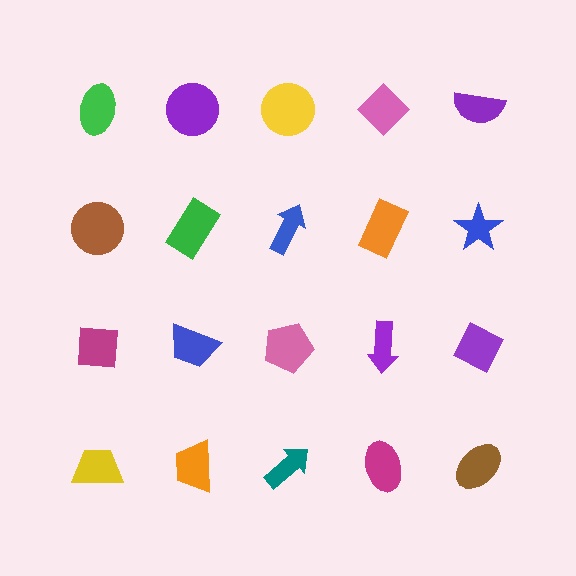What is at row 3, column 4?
A purple arrow.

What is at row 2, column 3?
A blue arrow.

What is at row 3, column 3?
A pink pentagon.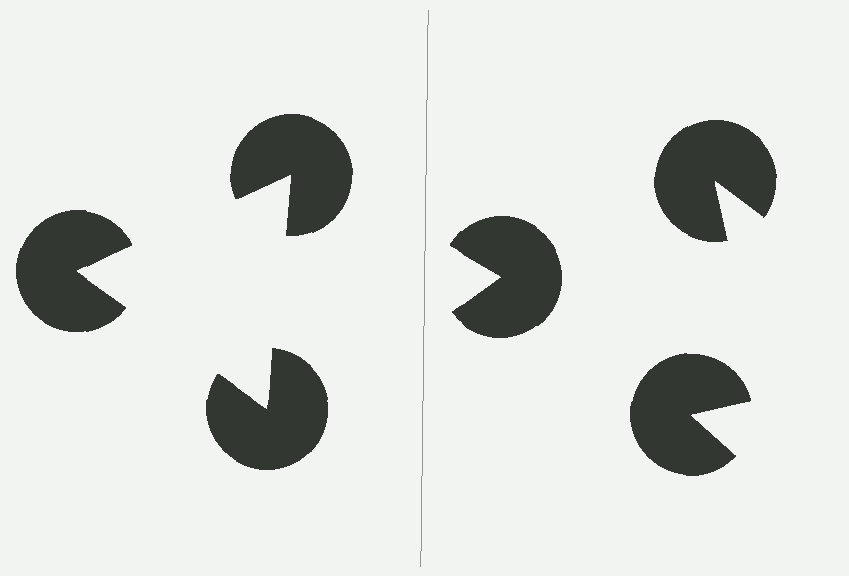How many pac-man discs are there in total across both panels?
6 — 3 on each side.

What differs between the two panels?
The pac-man discs are positioned identically on both sides; only the wedge orientations differ. On the left they align to a triangle; on the right they are misaligned.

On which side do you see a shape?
An illusory triangle appears on the left side. On the right side the wedge cuts are rotated, so no coherent shape forms.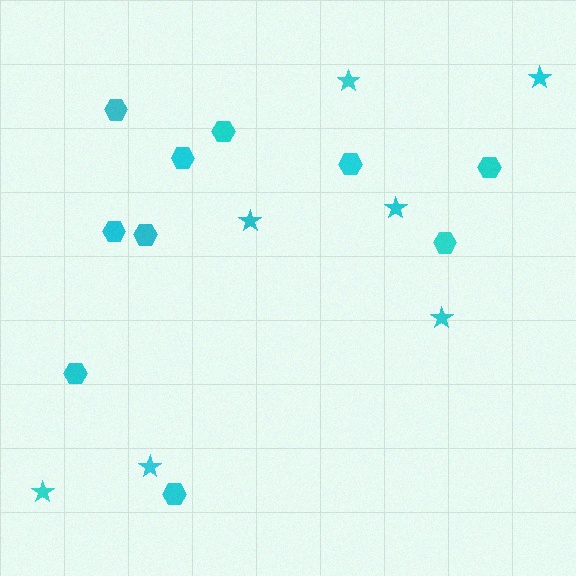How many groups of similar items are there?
There are 2 groups: one group of hexagons (10) and one group of stars (7).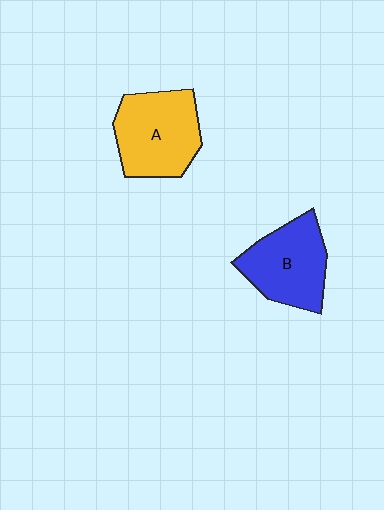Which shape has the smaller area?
Shape B (blue).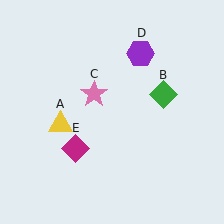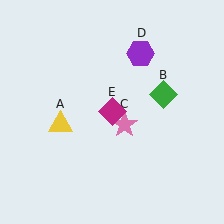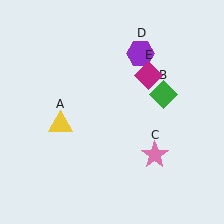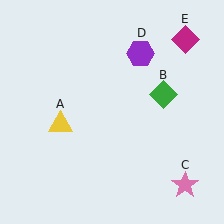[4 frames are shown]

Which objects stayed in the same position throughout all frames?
Yellow triangle (object A) and green diamond (object B) and purple hexagon (object D) remained stationary.